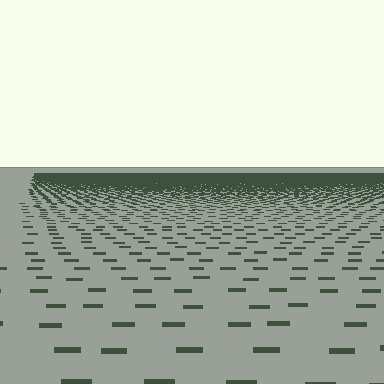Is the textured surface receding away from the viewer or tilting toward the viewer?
The surface is receding away from the viewer. Texture elements get smaller and denser toward the top.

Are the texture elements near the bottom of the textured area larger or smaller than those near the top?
Larger. Near the bottom, elements are closer to the viewer and appear at a bigger on-screen size.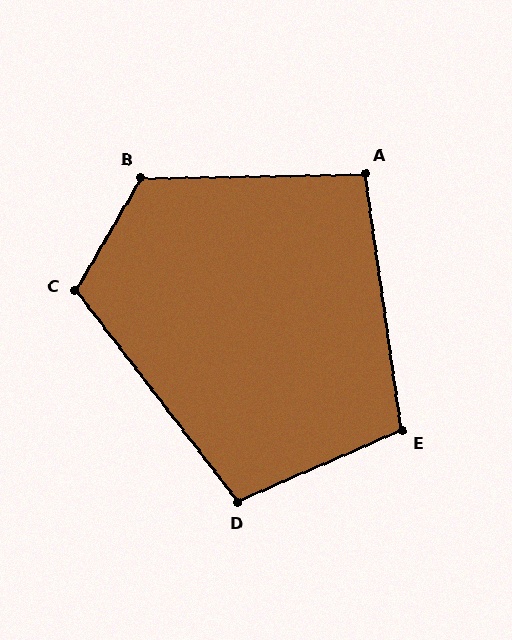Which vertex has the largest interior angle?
B, at approximately 121 degrees.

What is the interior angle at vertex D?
Approximately 104 degrees (obtuse).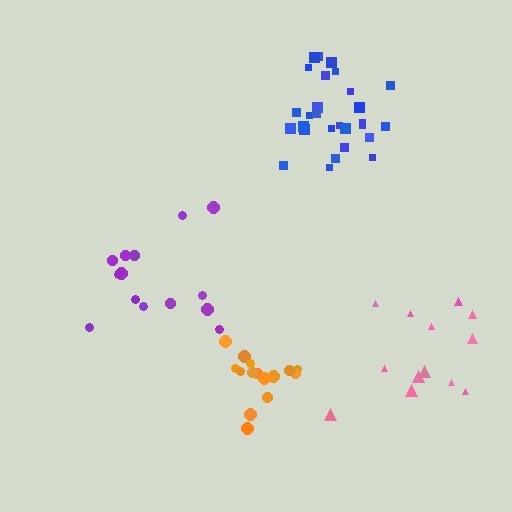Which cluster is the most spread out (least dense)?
Pink.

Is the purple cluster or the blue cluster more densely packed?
Blue.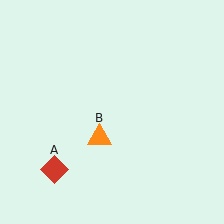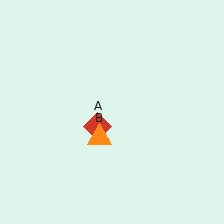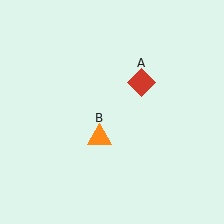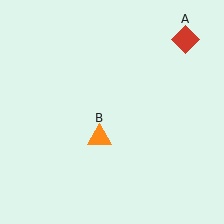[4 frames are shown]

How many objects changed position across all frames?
1 object changed position: red diamond (object A).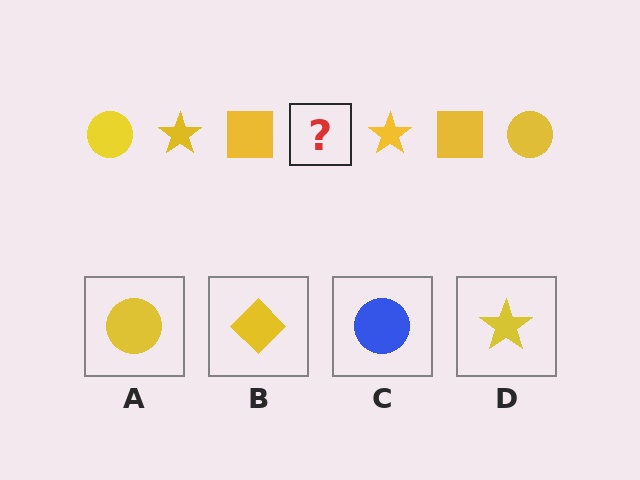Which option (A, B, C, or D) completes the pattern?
A.